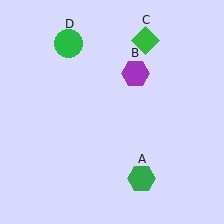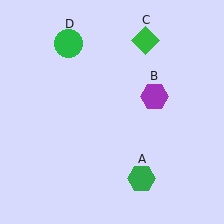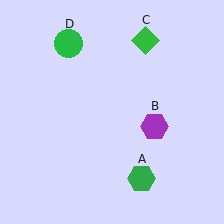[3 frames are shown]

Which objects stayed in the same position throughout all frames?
Green hexagon (object A) and green diamond (object C) and green circle (object D) remained stationary.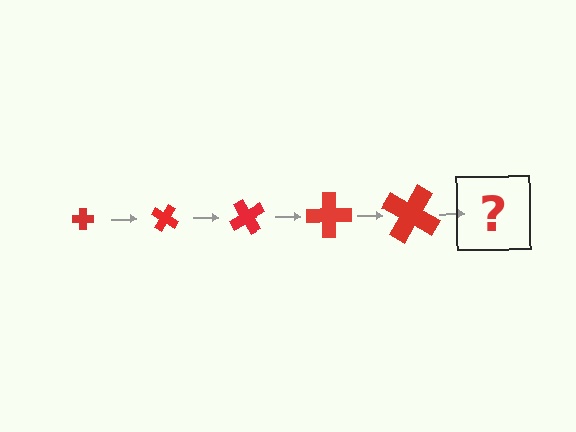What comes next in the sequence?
The next element should be a cross, larger than the previous one and rotated 150 degrees from the start.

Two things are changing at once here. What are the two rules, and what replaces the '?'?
The two rules are that the cross grows larger each step and it rotates 30 degrees each step. The '?' should be a cross, larger than the previous one and rotated 150 degrees from the start.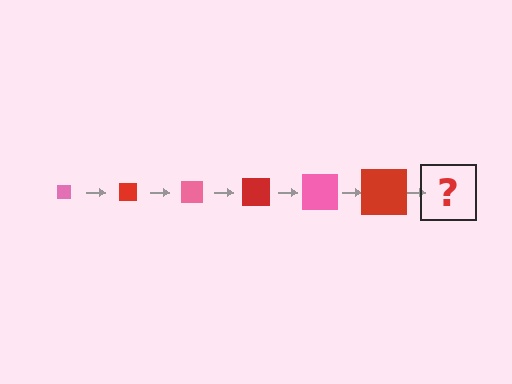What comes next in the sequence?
The next element should be a pink square, larger than the previous one.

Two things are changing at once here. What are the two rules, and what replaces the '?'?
The two rules are that the square grows larger each step and the color cycles through pink and red. The '?' should be a pink square, larger than the previous one.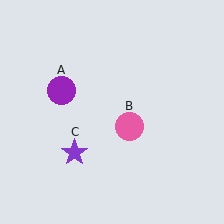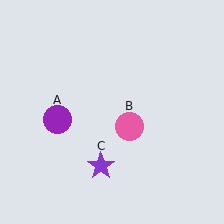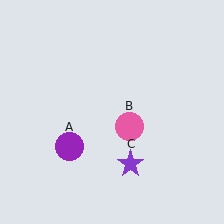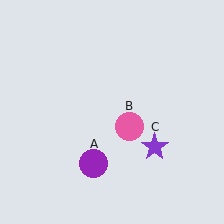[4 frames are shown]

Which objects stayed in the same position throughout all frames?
Pink circle (object B) remained stationary.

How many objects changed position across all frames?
2 objects changed position: purple circle (object A), purple star (object C).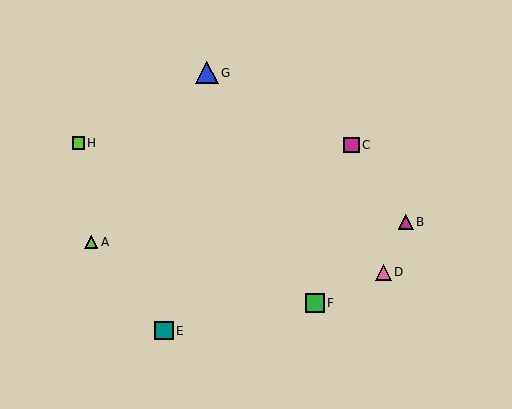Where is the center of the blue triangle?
The center of the blue triangle is at (207, 73).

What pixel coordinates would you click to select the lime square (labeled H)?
Click at (78, 143) to select the lime square H.